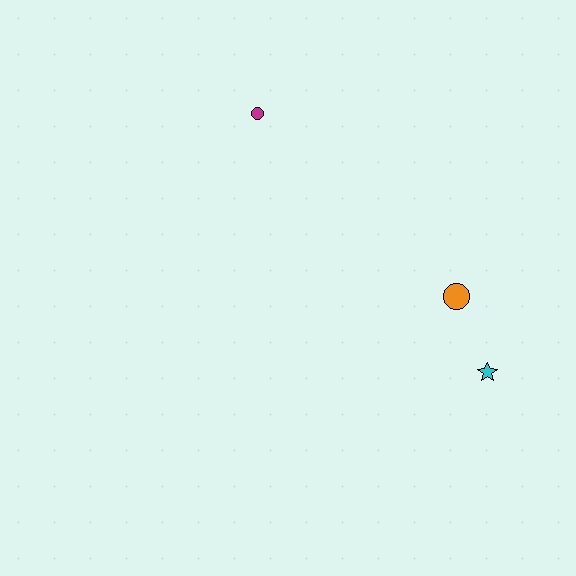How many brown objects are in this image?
There are no brown objects.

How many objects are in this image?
There are 3 objects.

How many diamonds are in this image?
There are no diamonds.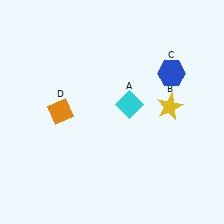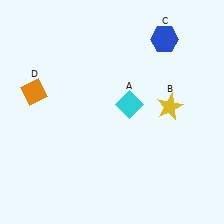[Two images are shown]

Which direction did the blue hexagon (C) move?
The blue hexagon (C) moved up.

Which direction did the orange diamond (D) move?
The orange diamond (D) moved left.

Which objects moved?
The objects that moved are: the blue hexagon (C), the orange diamond (D).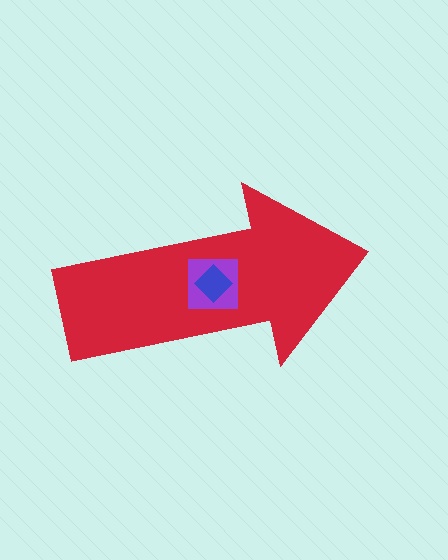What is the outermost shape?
The red arrow.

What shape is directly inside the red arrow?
The purple square.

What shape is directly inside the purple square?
The blue diamond.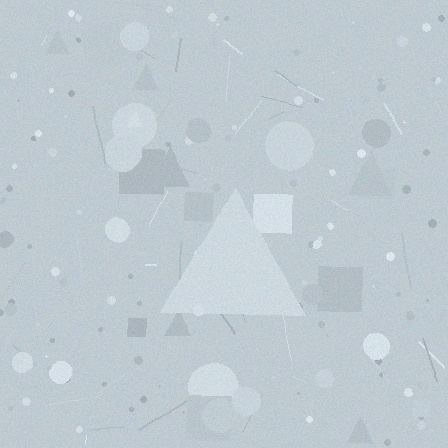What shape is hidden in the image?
A triangle is hidden in the image.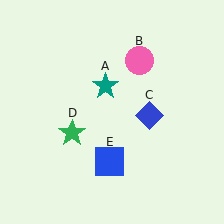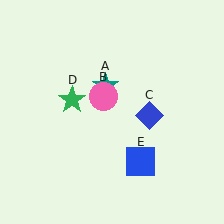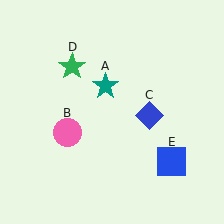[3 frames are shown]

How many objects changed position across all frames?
3 objects changed position: pink circle (object B), green star (object D), blue square (object E).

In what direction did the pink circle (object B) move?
The pink circle (object B) moved down and to the left.